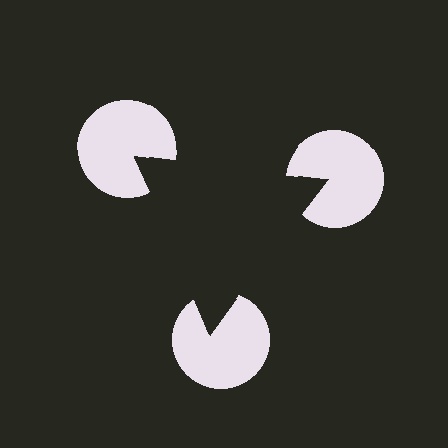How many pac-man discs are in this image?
There are 3 — one at each vertex of the illusory triangle.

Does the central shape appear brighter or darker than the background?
It typically appears slightly darker than the background, even though no actual brightness change is drawn.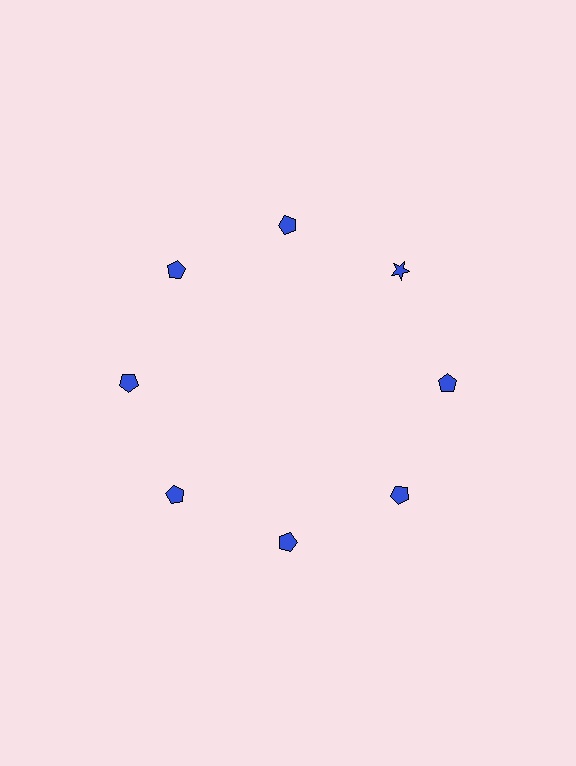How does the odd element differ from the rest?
It has a different shape: star instead of pentagon.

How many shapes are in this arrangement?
There are 8 shapes arranged in a ring pattern.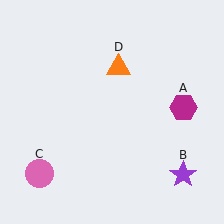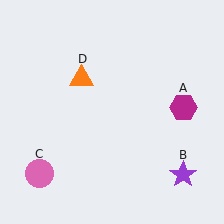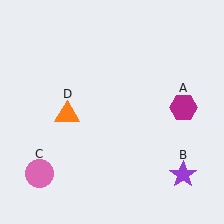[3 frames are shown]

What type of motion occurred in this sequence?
The orange triangle (object D) rotated counterclockwise around the center of the scene.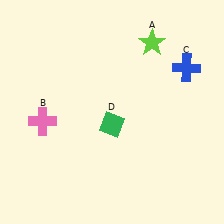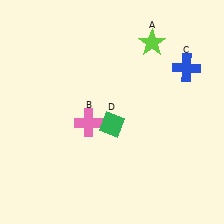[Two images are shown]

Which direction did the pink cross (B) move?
The pink cross (B) moved right.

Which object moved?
The pink cross (B) moved right.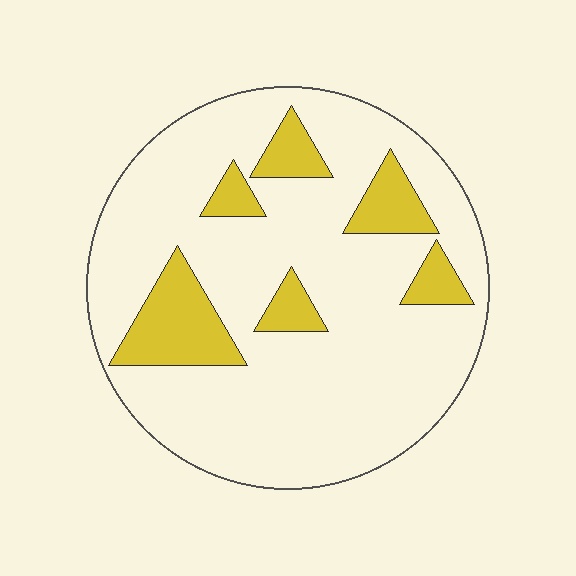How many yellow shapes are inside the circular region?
6.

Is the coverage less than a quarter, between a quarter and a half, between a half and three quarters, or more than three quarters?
Less than a quarter.